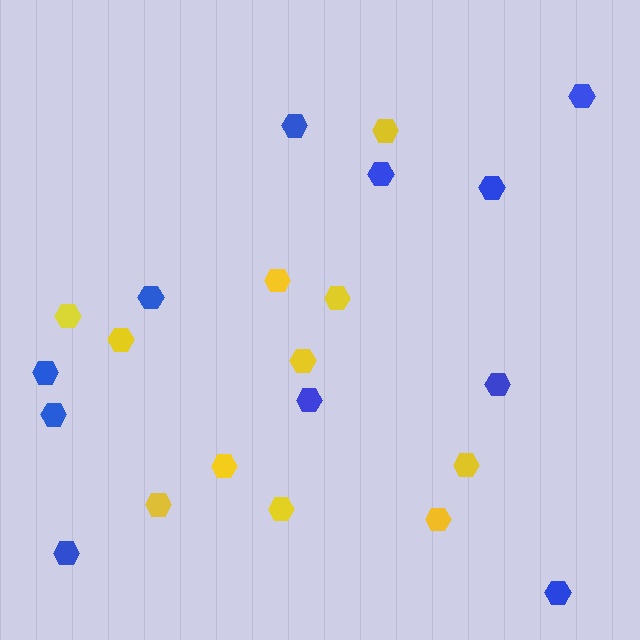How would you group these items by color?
There are 2 groups: one group of yellow hexagons (11) and one group of blue hexagons (11).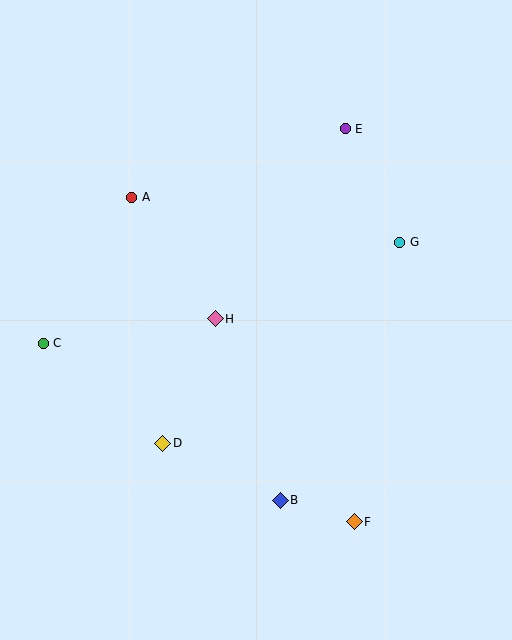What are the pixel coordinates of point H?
Point H is at (215, 319).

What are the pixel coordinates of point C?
Point C is at (43, 343).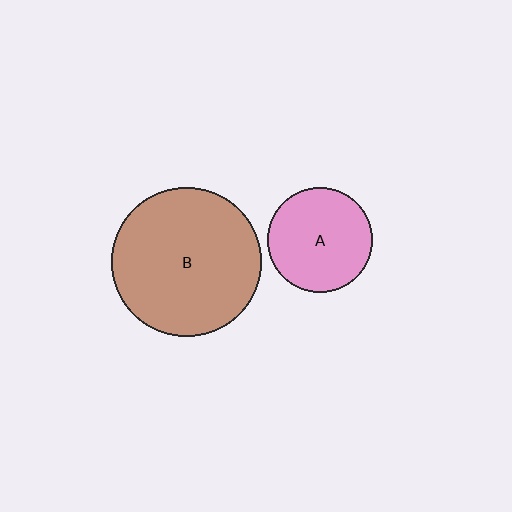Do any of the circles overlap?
No, none of the circles overlap.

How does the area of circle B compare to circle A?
Approximately 2.0 times.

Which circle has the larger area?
Circle B (brown).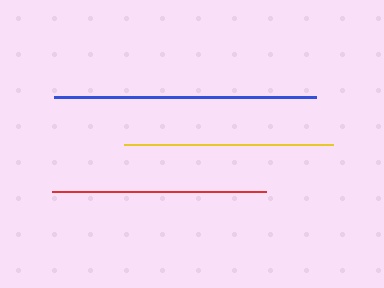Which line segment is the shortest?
The yellow line is the shortest at approximately 210 pixels.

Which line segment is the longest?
The blue line is the longest at approximately 262 pixels.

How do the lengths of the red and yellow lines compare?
The red and yellow lines are approximately the same length.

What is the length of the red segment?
The red segment is approximately 214 pixels long.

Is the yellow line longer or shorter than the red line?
The red line is longer than the yellow line.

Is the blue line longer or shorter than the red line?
The blue line is longer than the red line.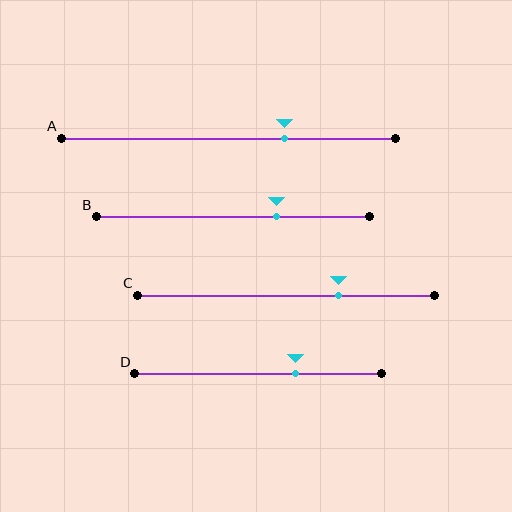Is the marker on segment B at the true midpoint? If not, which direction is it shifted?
No, the marker on segment B is shifted to the right by about 16% of the segment length.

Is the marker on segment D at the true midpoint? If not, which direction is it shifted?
No, the marker on segment D is shifted to the right by about 15% of the segment length.